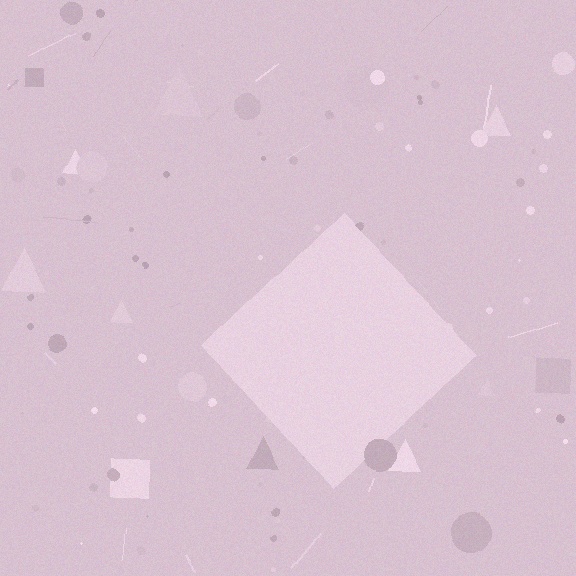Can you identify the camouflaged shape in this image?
The camouflaged shape is a diamond.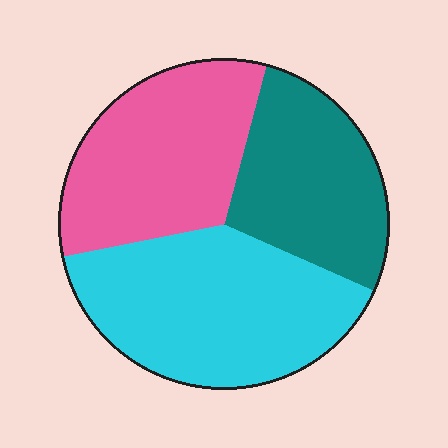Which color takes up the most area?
Cyan, at roughly 40%.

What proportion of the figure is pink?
Pink covers about 30% of the figure.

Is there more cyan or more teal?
Cyan.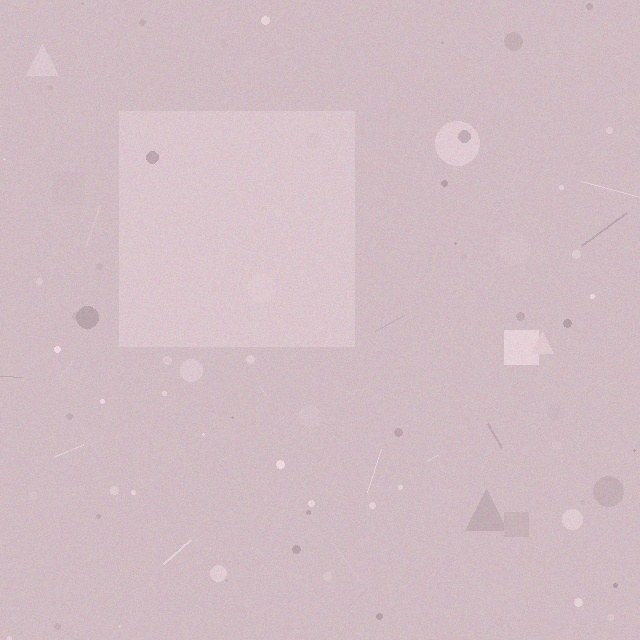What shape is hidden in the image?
A square is hidden in the image.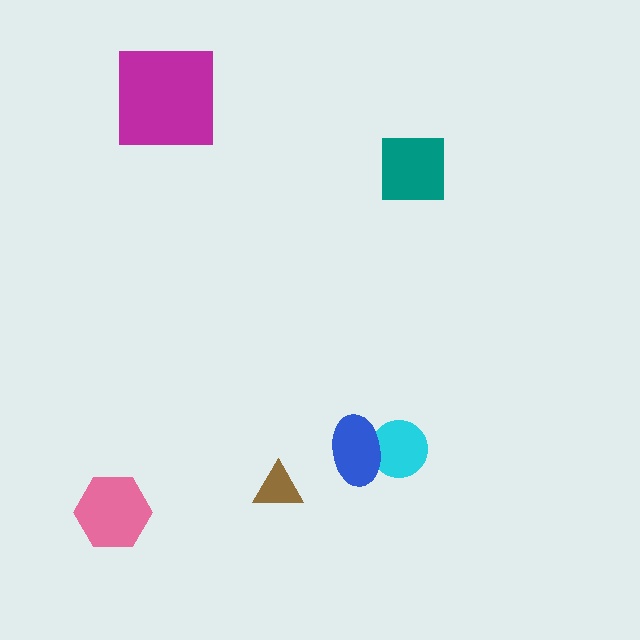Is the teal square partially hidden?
No, no other shape covers it.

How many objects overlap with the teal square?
0 objects overlap with the teal square.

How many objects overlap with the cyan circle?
1 object overlaps with the cyan circle.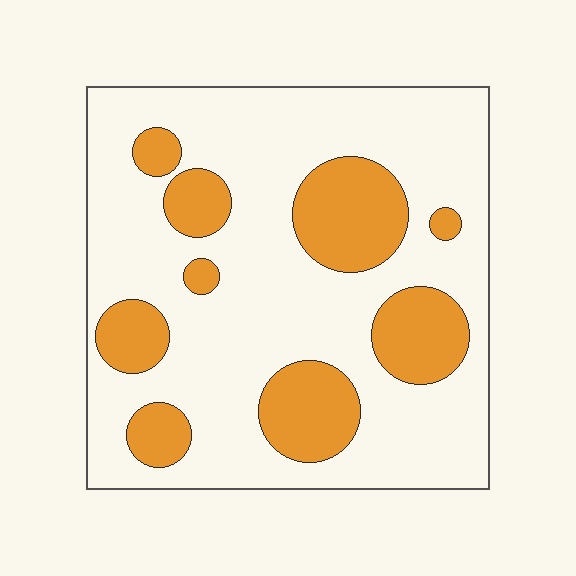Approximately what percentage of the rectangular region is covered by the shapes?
Approximately 25%.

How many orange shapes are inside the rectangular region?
9.